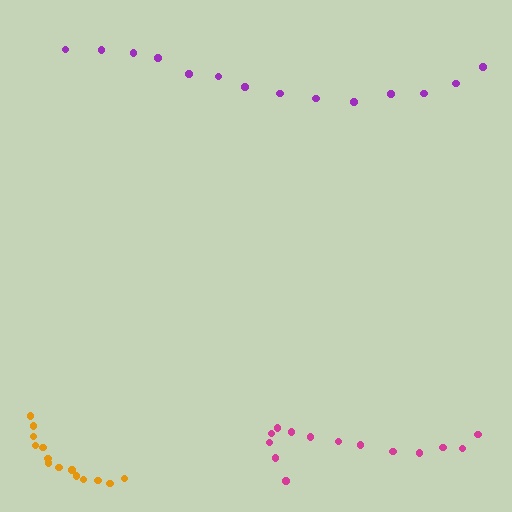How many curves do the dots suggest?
There are 3 distinct paths.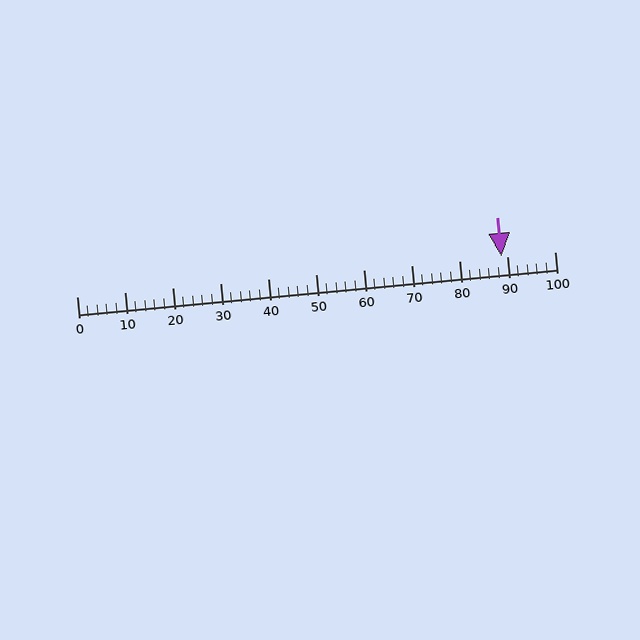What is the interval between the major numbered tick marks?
The major tick marks are spaced 10 units apart.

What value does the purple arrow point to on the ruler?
The purple arrow points to approximately 89.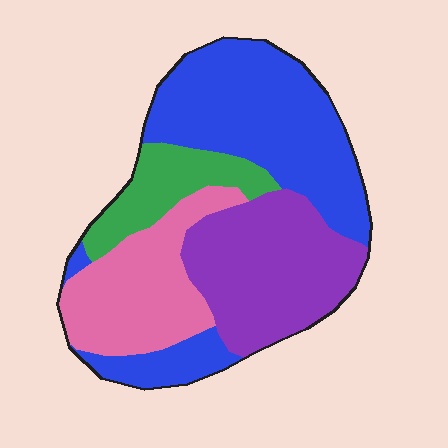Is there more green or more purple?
Purple.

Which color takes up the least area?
Green, at roughly 10%.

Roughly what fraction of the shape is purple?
Purple takes up about one quarter (1/4) of the shape.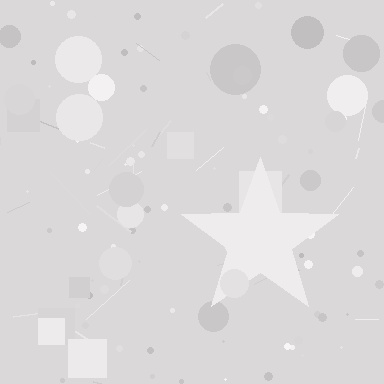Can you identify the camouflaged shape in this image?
The camouflaged shape is a star.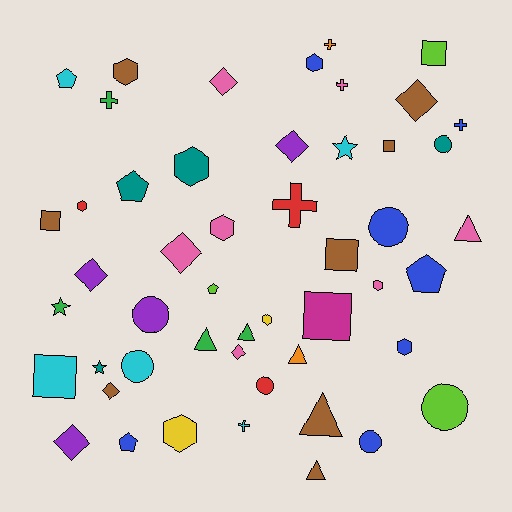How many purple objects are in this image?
There are 4 purple objects.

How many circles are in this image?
There are 7 circles.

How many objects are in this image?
There are 50 objects.